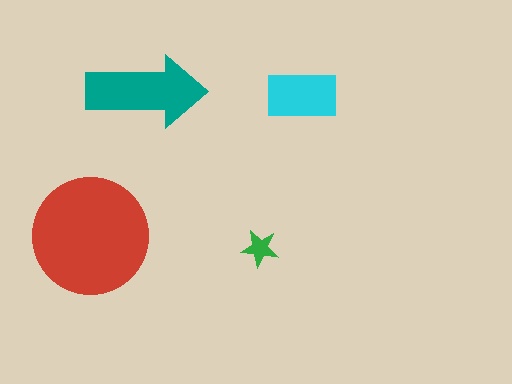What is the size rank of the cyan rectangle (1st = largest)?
3rd.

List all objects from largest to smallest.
The red circle, the teal arrow, the cyan rectangle, the green star.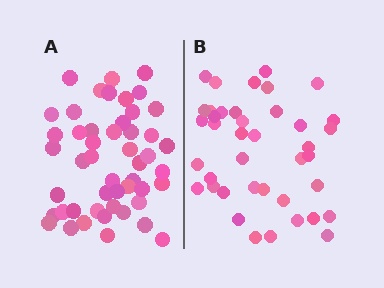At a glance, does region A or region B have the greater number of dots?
Region A (the left region) has more dots.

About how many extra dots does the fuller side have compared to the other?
Region A has roughly 8 or so more dots than region B.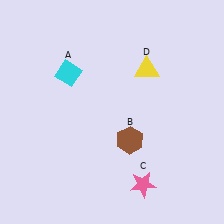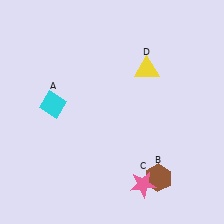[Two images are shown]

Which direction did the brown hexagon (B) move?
The brown hexagon (B) moved down.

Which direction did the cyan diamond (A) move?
The cyan diamond (A) moved down.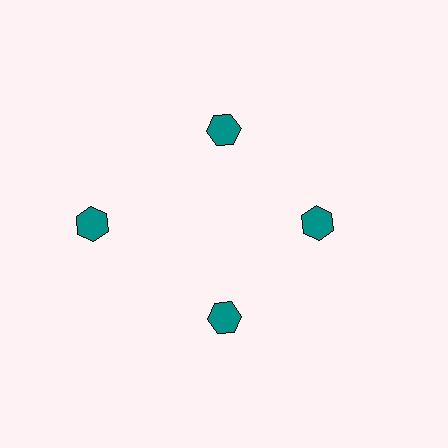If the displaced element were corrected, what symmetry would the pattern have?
It would have 4-fold rotational symmetry — the pattern would map onto itself every 90 degrees.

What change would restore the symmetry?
The symmetry would be restored by moving it inward, back onto the ring so that all 4 hexagons sit at equal angles and equal distance from the center.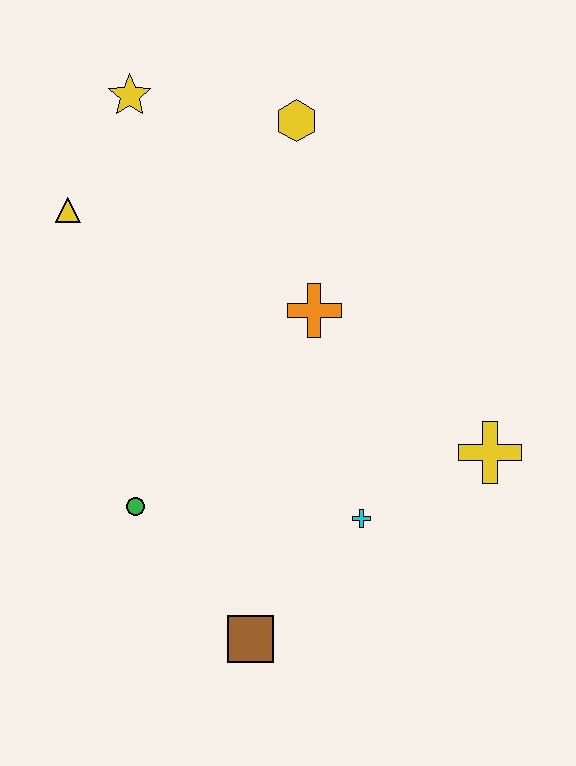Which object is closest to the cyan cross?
The yellow cross is closest to the cyan cross.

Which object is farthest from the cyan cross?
The yellow star is farthest from the cyan cross.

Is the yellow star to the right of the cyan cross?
No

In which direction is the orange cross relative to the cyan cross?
The orange cross is above the cyan cross.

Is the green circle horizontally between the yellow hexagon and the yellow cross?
No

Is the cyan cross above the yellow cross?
No